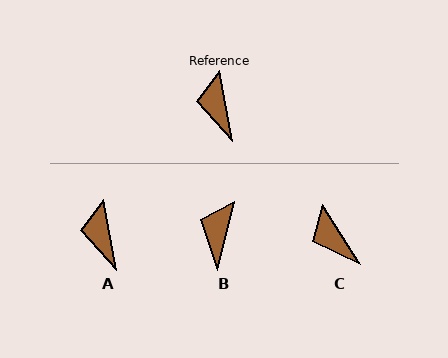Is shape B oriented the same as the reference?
No, it is off by about 24 degrees.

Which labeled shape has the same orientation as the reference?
A.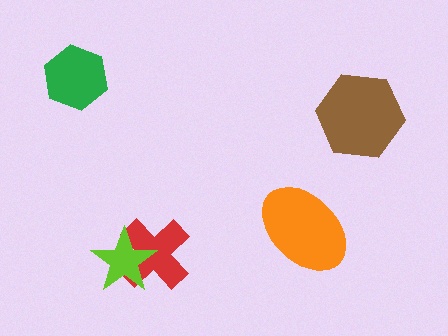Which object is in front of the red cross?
The lime star is in front of the red cross.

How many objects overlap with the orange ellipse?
0 objects overlap with the orange ellipse.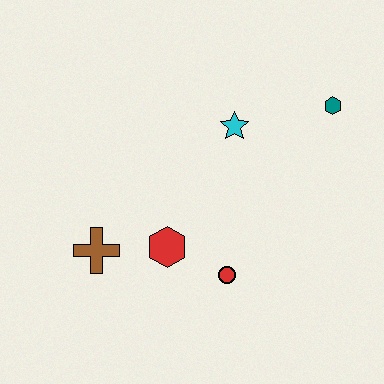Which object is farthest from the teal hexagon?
The brown cross is farthest from the teal hexagon.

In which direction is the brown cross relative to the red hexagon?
The brown cross is to the left of the red hexagon.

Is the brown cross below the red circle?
No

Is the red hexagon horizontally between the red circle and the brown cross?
Yes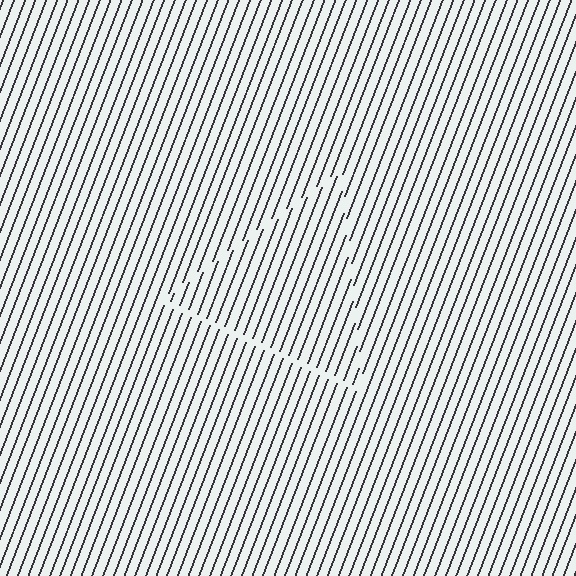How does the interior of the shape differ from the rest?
The interior of the shape contains the same grating, shifted by half a period — the contour is defined by the phase discontinuity where line-ends from the inner and outer gratings abut.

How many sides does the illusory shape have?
3 sides — the line-ends trace a triangle.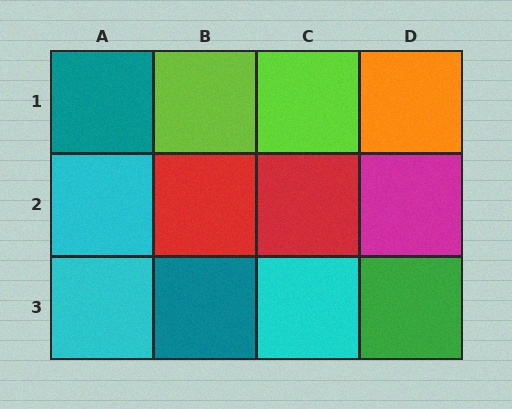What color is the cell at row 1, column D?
Orange.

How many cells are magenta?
1 cell is magenta.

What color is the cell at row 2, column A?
Cyan.